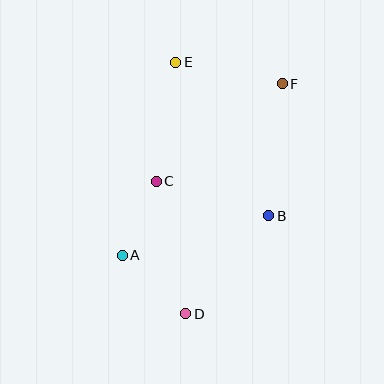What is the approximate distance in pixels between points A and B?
The distance between A and B is approximately 152 pixels.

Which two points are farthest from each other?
Points D and E are farthest from each other.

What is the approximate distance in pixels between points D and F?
The distance between D and F is approximately 250 pixels.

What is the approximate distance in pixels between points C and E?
The distance between C and E is approximately 121 pixels.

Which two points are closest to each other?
Points A and C are closest to each other.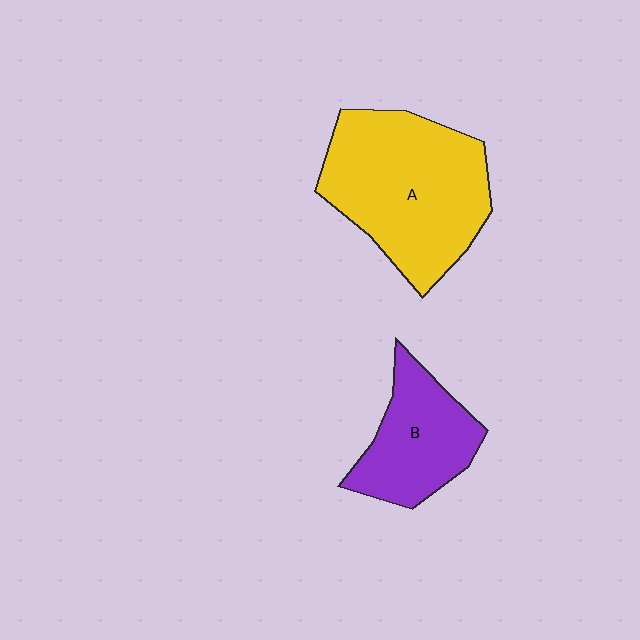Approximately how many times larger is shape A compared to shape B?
Approximately 1.8 times.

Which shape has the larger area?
Shape A (yellow).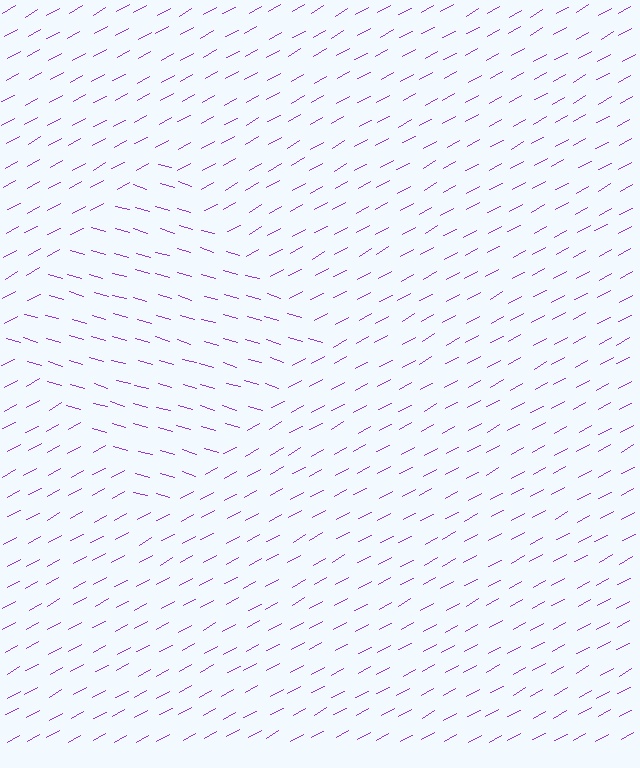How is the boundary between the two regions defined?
The boundary is defined purely by a change in line orientation (approximately 45 degrees difference). All lines are the same color and thickness.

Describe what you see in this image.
The image is filled with small purple line segments. A diamond region in the image has lines oriented differently from the surrounding lines, creating a visible texture boundary.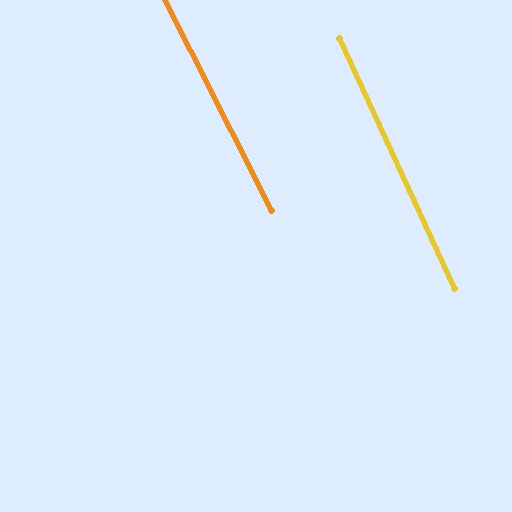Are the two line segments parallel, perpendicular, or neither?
Parallel — their directions differ by only 2.0°.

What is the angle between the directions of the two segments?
Approximately 2 degrees.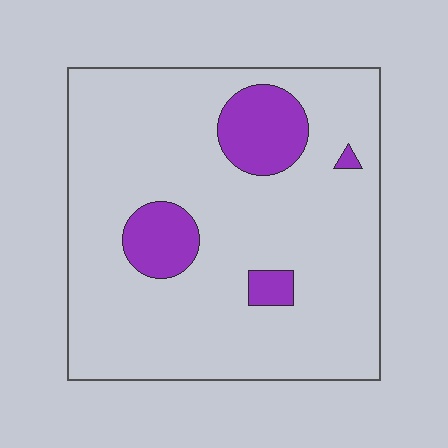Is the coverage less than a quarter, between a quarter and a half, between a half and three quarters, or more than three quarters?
Less than a quarter.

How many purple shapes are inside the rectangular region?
4.